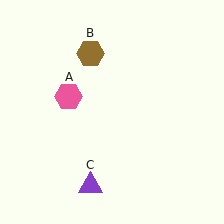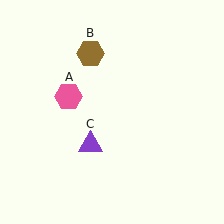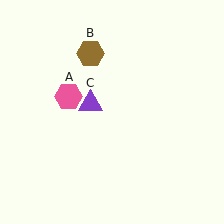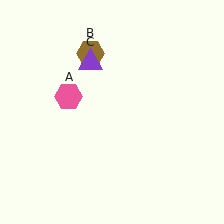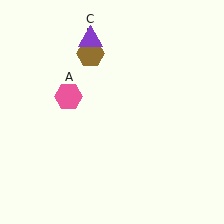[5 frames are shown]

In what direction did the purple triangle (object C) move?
The purple triangle (object C) moved up.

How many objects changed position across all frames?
1 object changed position: purple triangle (object C).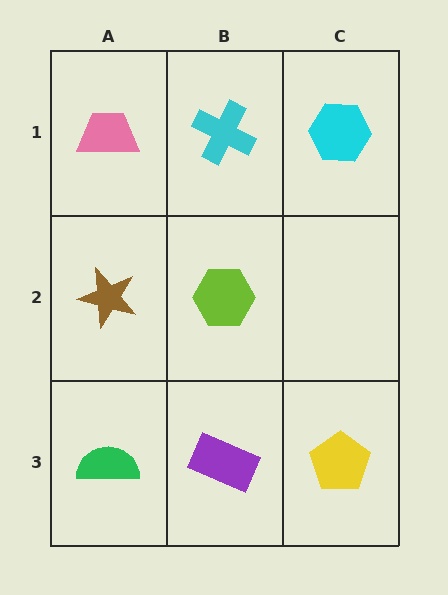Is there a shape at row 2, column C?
No, that cell is empty.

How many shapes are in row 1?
3 shapes.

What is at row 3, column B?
A purple rectangle.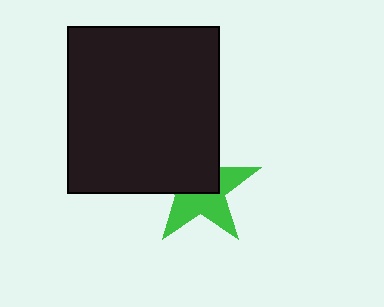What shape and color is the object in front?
The object in front is a black rectangle.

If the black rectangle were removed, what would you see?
You would see the complete green star.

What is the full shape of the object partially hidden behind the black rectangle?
The partially hidden object is a green star.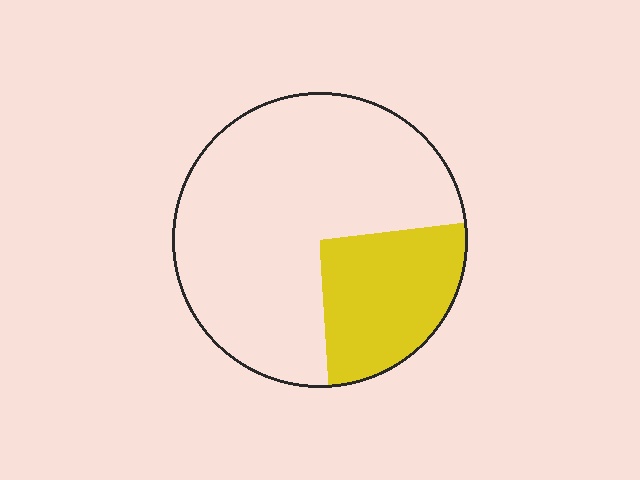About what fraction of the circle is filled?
About one quarter (1/4).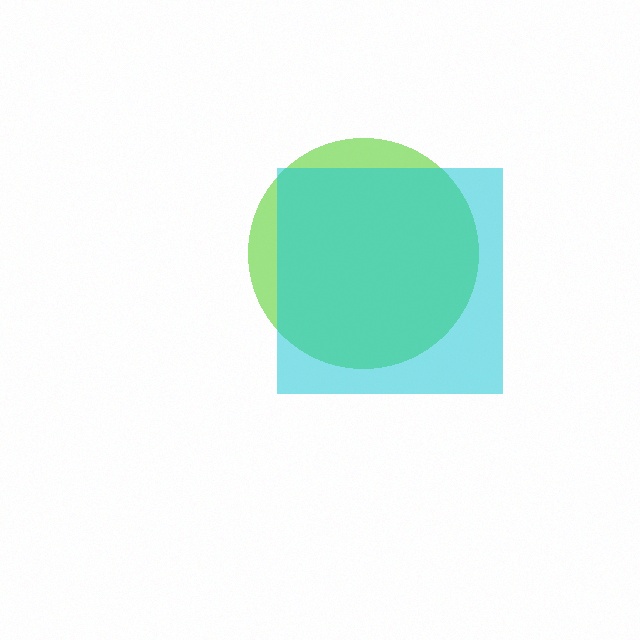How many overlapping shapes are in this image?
There are 2 overlapping shapes in the image.